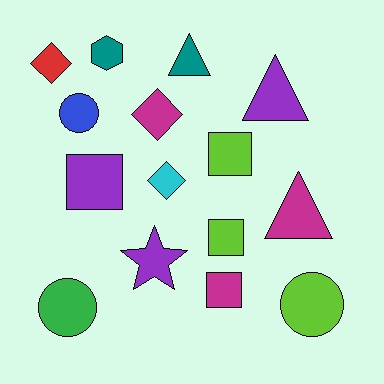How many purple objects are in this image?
There are 3 purple objects.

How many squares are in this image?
There are 4 squares.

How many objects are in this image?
There are 15 objects.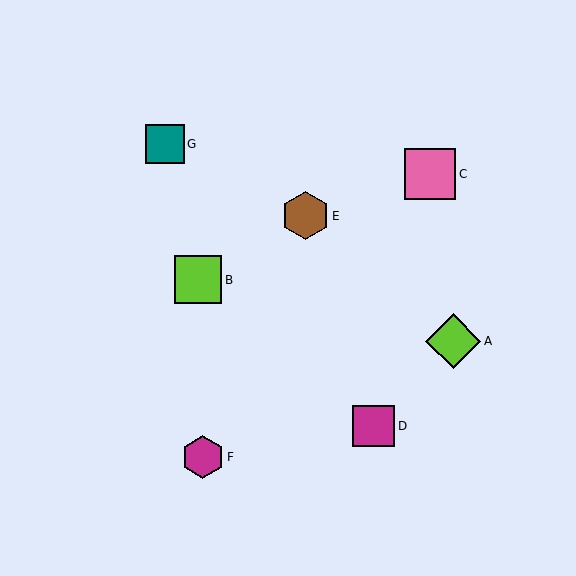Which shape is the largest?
The lime diamond (labeled A) is the largest.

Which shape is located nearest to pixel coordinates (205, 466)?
The magenta hexagon (labeled F) at (203, 457) is nearest to that location.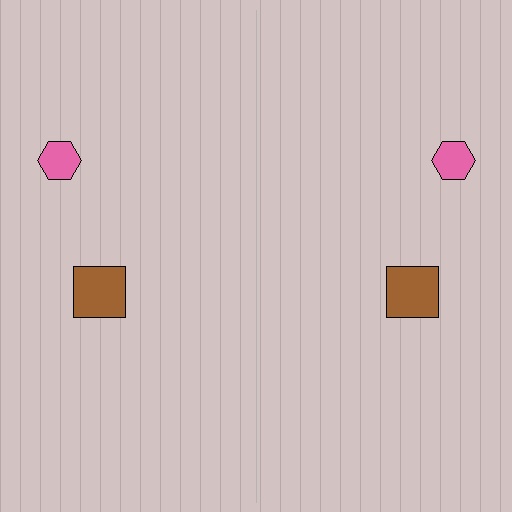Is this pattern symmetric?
Yes, this pattern has bilateral (reflection) symmetry.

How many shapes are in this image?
There are 4 shapes in this image.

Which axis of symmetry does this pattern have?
The pattern has a vertical axis of symmetry running through the center of the image.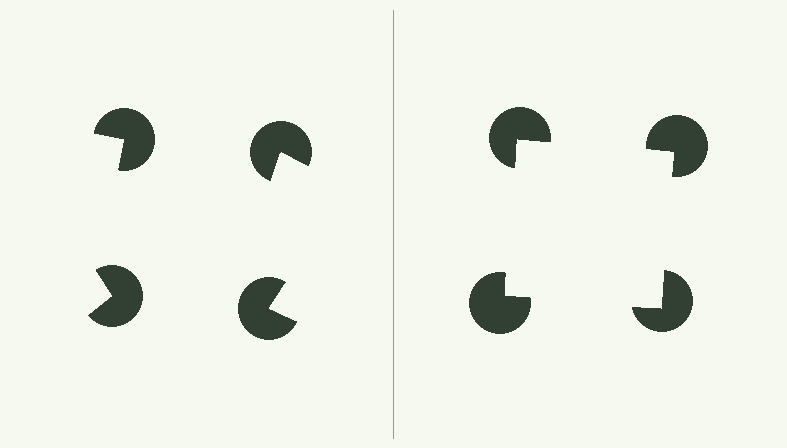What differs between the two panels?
The pac-man discs are positioned identically on both sides; only the wedge orientations differ. On the right they align to a square; on the left they are misaligned.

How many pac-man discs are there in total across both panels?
8 — 4 on each side.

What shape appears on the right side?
An illusory square.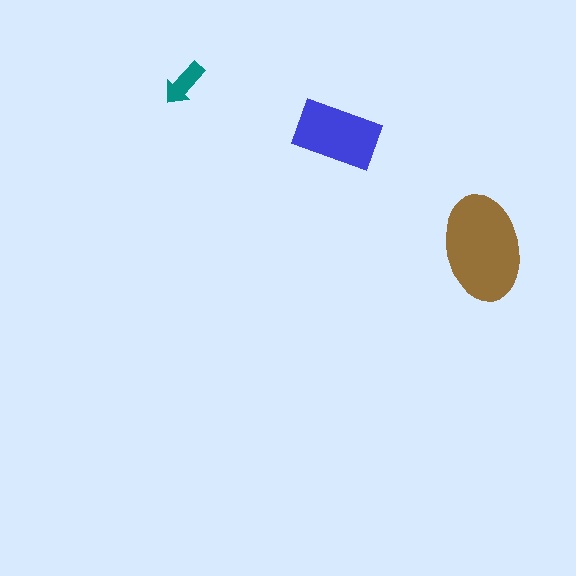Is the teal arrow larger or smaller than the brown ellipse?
Smaller.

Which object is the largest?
The brown ellipse.